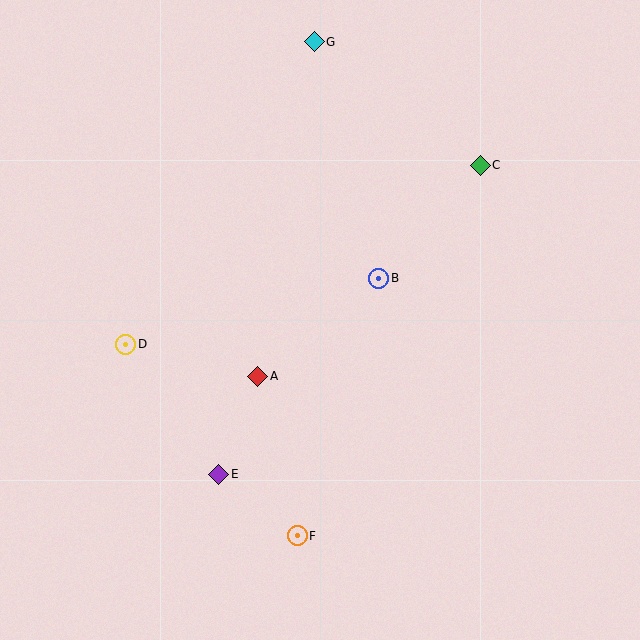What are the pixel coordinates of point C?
Point C is at (480, 165).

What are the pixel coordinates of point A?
Point A is at (258, 376).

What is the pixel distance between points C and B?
The distance between C and B is 152 pixels.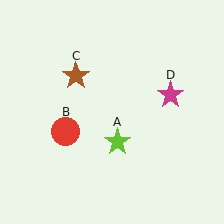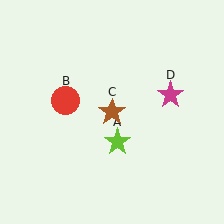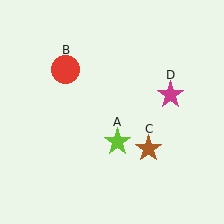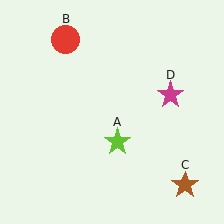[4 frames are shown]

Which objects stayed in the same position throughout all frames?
Lime star (object A) and magenta star (object D) remained stationary.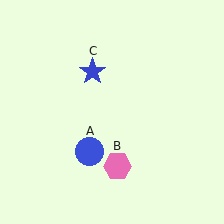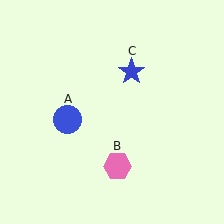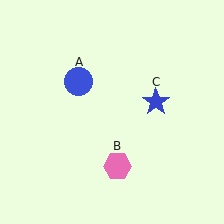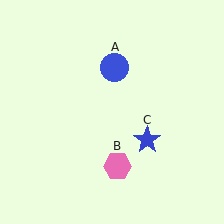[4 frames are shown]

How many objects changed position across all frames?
2 objects changed position: blue circle (object A), blue star (object C).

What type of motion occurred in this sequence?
The blue circle (object A), blue star (object C) rotated clockwise around the center of the scene.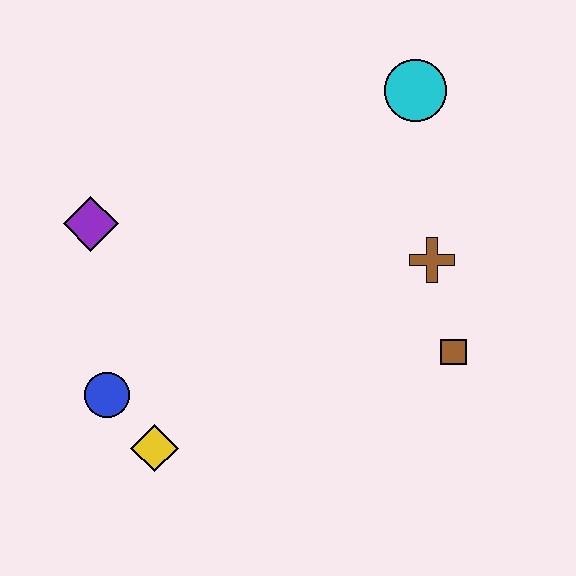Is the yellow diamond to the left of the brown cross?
Yes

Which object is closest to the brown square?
The brown cross is closest to the brown square.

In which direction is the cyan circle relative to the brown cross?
The cyan circle is above the brown cross.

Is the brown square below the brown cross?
Yes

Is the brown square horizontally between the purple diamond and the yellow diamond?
No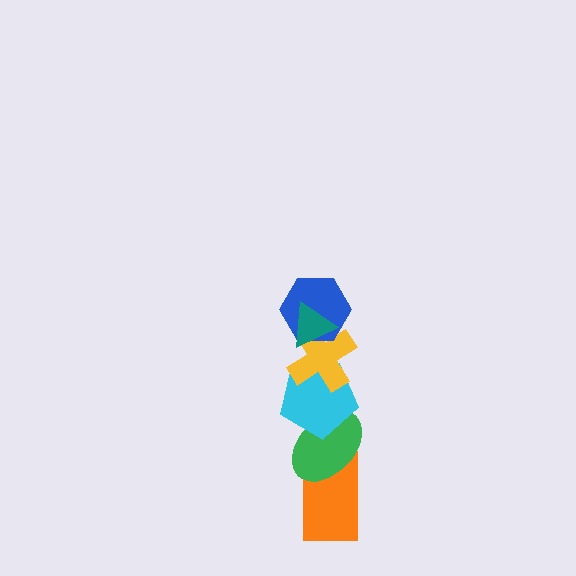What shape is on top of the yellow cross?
The blue hexagon is on top of the yellow cross.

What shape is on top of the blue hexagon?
The teal triangle is on top of the blue hexagon.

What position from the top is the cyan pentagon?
The cyan pentagon is 4th from the top.